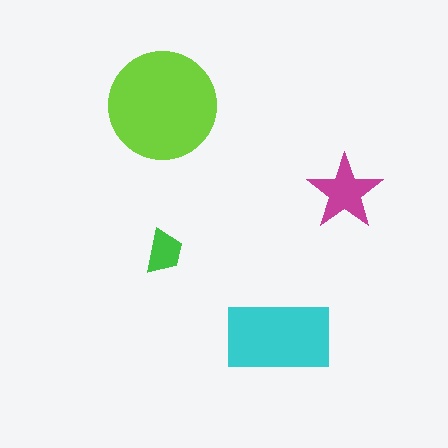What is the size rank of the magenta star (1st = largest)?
3rd.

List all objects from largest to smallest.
The lime circle, the cyan rectangle, the magenta star, the green trapezoid.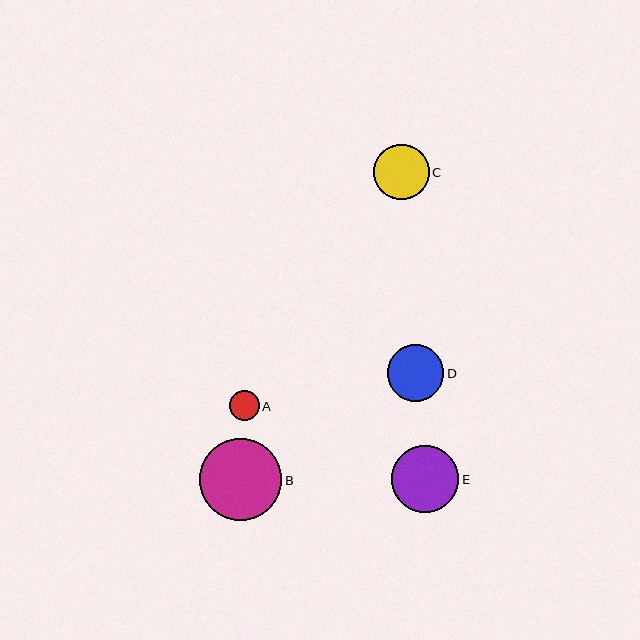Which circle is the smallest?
Circle A is the smallest with a size of approximately 29 pixels.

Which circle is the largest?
Circle B is the largest with a size of approximately 82 pixels.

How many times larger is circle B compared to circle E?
Circle B is approximately 1.2 times the size of circle E.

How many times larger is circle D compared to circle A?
Circle D is approximately 1.9 times the size of circle A.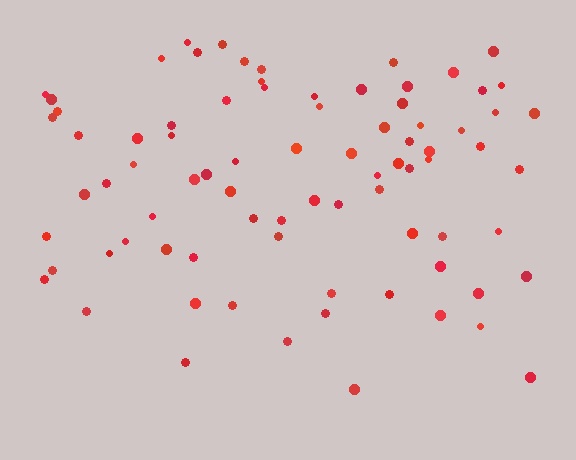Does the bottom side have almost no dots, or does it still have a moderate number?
Still a moderate number, just noticeably fewer than the top.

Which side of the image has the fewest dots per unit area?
The bottom.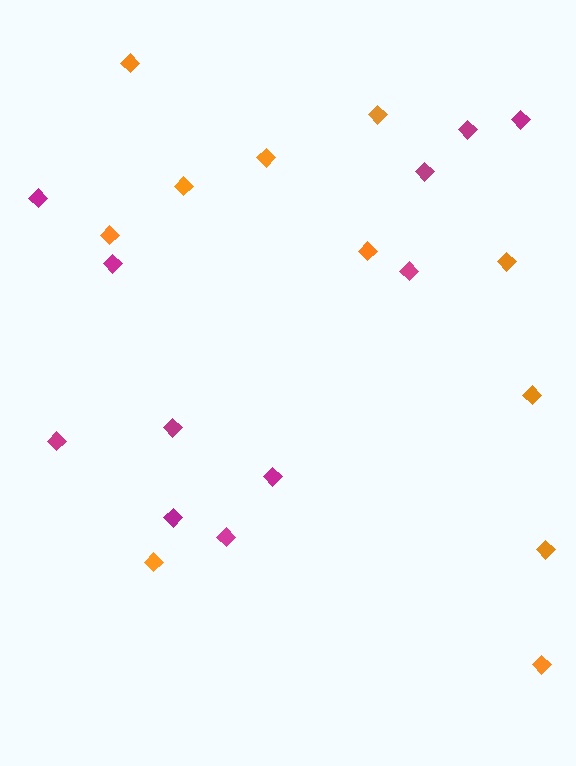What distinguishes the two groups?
There are 2 groups: one group of magenta diamonds (11) and one group of orange diamonds (11).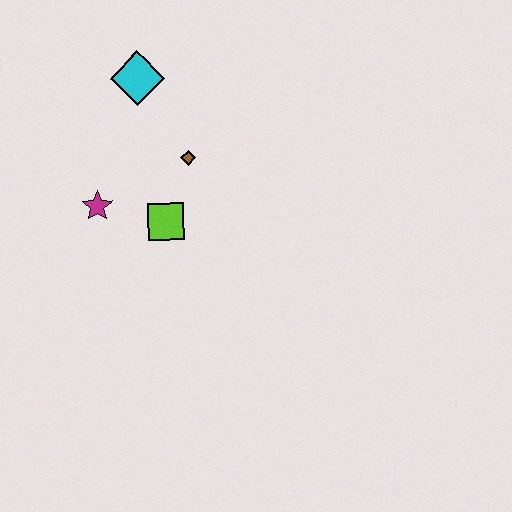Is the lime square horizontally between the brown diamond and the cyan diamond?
Yes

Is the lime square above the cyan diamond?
No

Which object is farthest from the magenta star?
The cyan diamond is farthest from the magenta star.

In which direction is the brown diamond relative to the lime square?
The brown diamond is above the lime square.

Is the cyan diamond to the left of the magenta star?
No